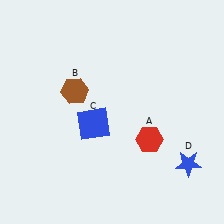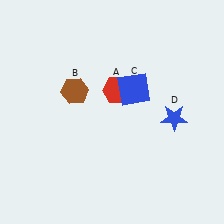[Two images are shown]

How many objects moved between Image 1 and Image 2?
3 objects moved between the two images.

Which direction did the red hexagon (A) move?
The red hexagon (A) moved up.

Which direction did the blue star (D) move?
The blue star (D) moved up.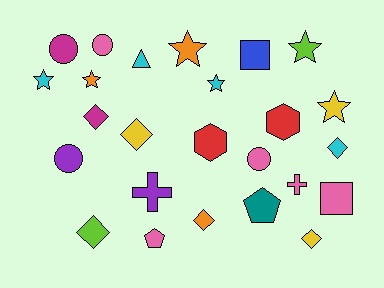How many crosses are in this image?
There are 2 crosses.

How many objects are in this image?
There are 25 objects.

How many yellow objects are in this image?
There are 3 yellow objects.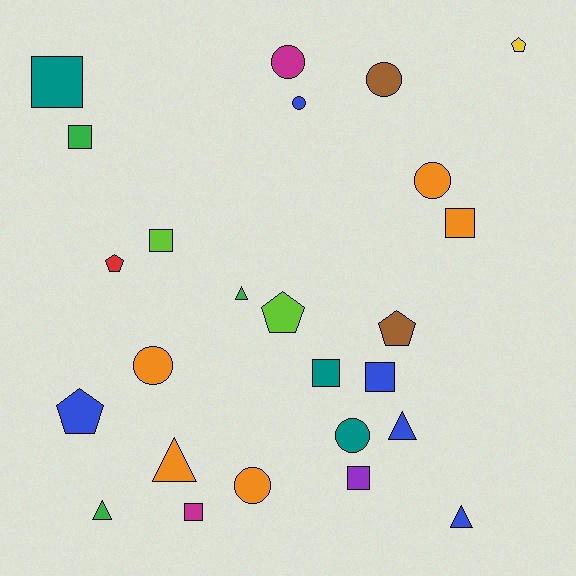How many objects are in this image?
There are 25 objects.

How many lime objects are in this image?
There are 2 lime objects.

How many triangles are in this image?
There are 5 triangles.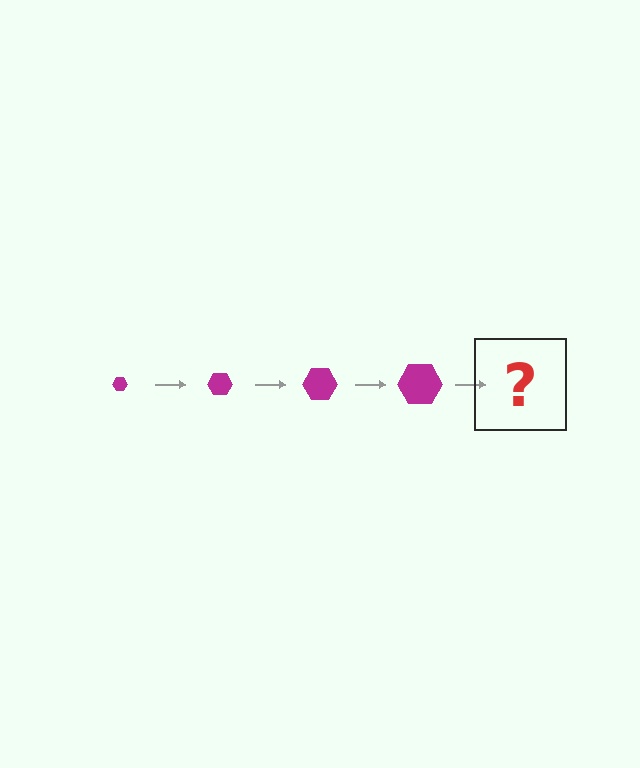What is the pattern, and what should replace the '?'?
The pattern is that the hexagon gets progressively larger each step. The '?' should be a magenta hexagon, larger than the previous one.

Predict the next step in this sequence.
The next step is a magenta hexagon, larger than the previous one.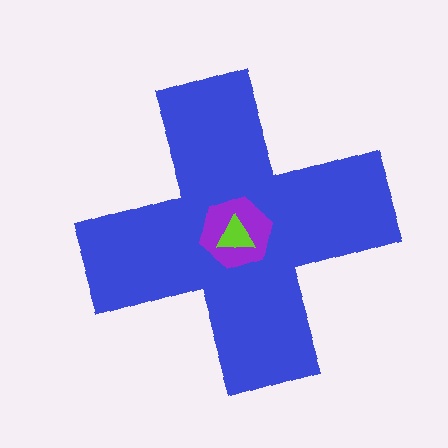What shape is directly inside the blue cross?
The purple hexagon.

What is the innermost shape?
The lime triangle.